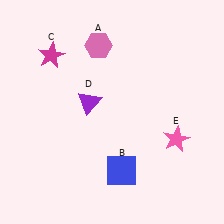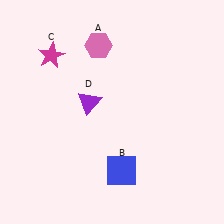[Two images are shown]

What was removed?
The pink star (E) was removed in Image 2.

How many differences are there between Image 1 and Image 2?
There is 1 difference between the two images.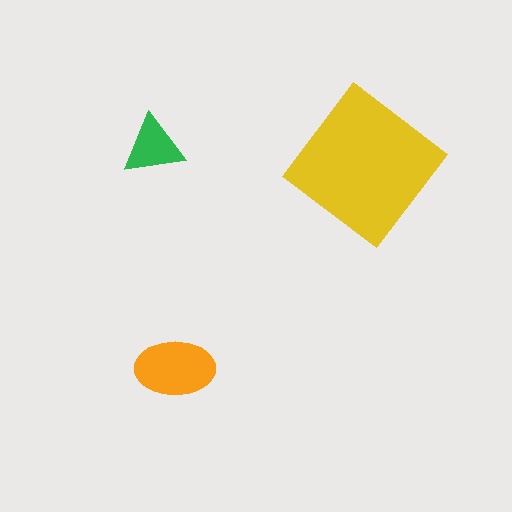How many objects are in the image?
There are 3 objects in the image.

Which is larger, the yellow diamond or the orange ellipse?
The yellow diamond.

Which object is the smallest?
The green triangle.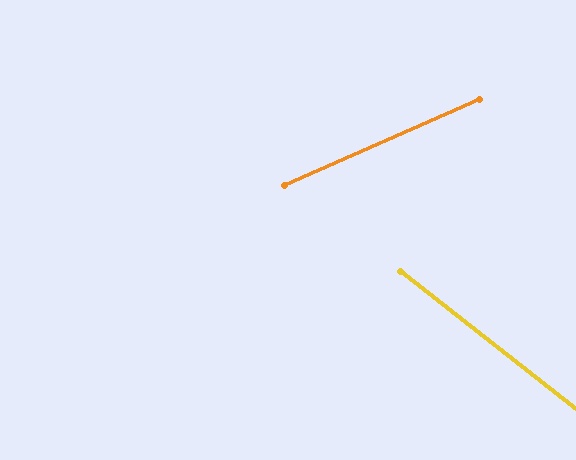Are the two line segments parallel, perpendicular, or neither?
Neither parallel nor perpendicular — they differ by about 62°.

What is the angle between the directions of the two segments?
Approximately 62 degrees.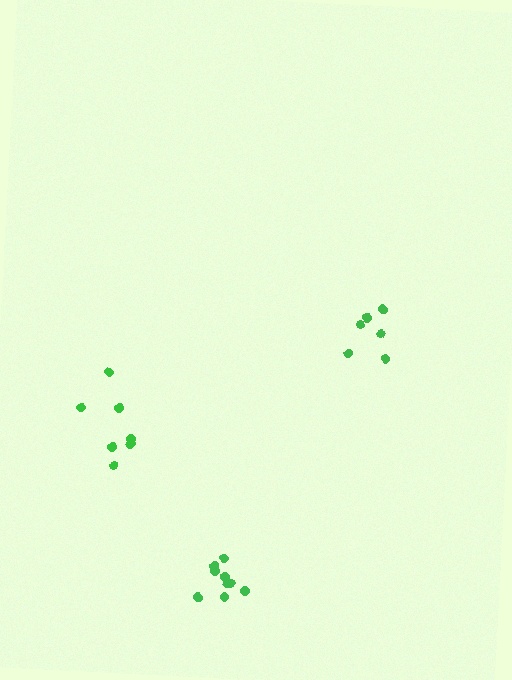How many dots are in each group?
Group 1: 9 dots, Group 2: 7 dots, Group 3: 6 dots (22 total).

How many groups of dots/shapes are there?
There are 3 groups.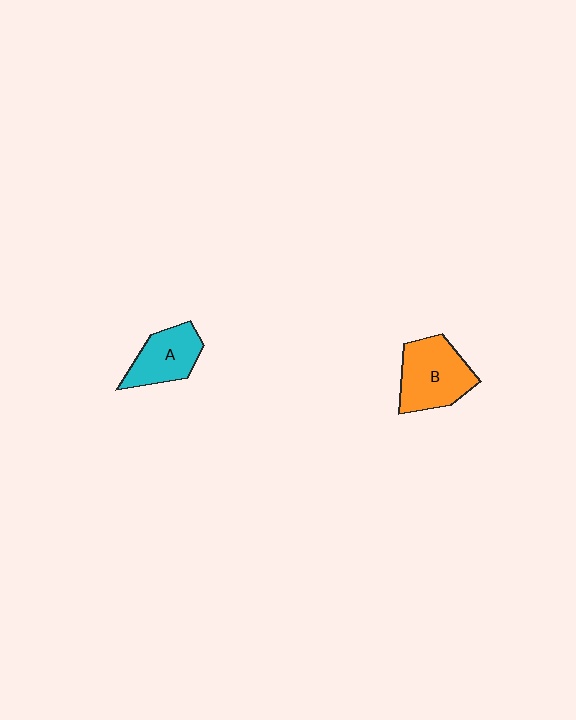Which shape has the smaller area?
Shape A (cyan).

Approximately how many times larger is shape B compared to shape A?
Approximately 1.3 times.